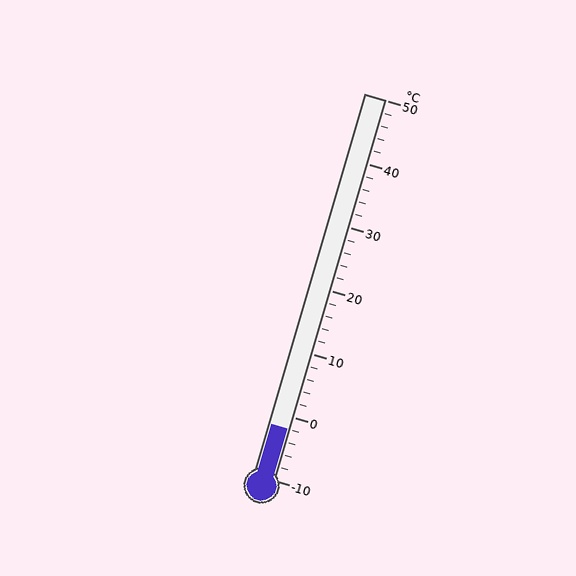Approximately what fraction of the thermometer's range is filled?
The thermometer is filled to approximately 15% of its range.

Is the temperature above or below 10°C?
The temperature is below 10°C.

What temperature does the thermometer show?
The thermometer shows approximately -2°C.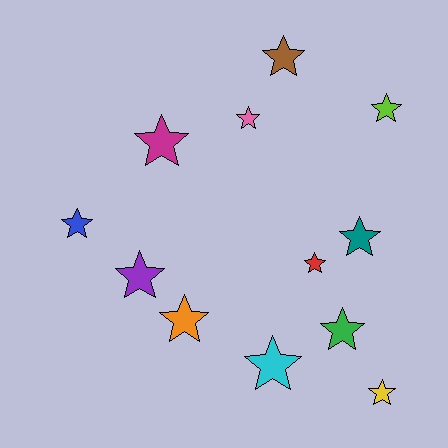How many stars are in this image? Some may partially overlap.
There are 12 stars.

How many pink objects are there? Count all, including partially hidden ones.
There is 1 pink object.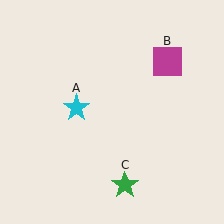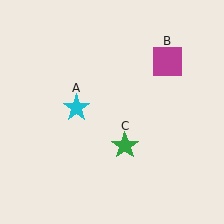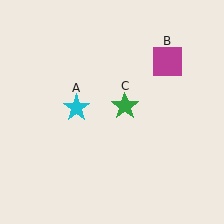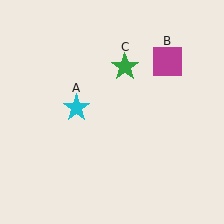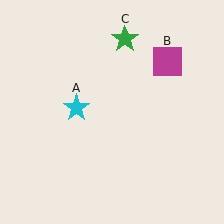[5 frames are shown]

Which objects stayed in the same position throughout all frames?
Cyan star (object A) and magenta square (object B) remained stationary.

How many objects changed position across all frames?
1 object changed position: green star (object C).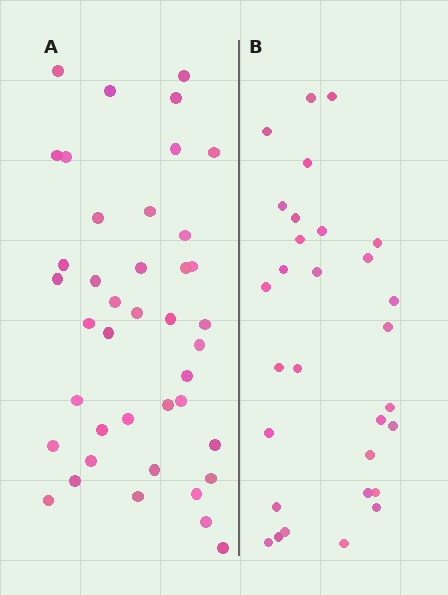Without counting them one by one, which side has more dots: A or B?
Region A (the left region) has more dots.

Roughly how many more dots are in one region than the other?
Region A has roughly 12 or so more dots than region B.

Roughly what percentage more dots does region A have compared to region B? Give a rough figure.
About 35% more.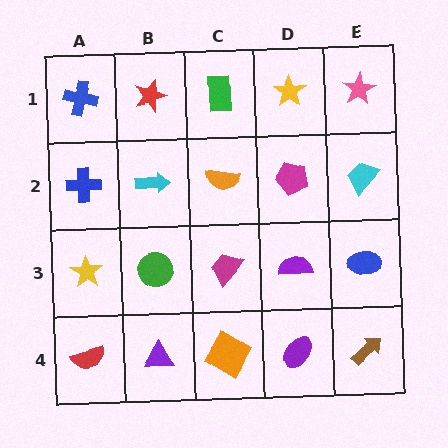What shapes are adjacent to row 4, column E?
A blue ellipse (row 3, column E), a purple ellipse (row 4, column D).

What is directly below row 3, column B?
A purple triangle.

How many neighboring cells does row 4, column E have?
2.